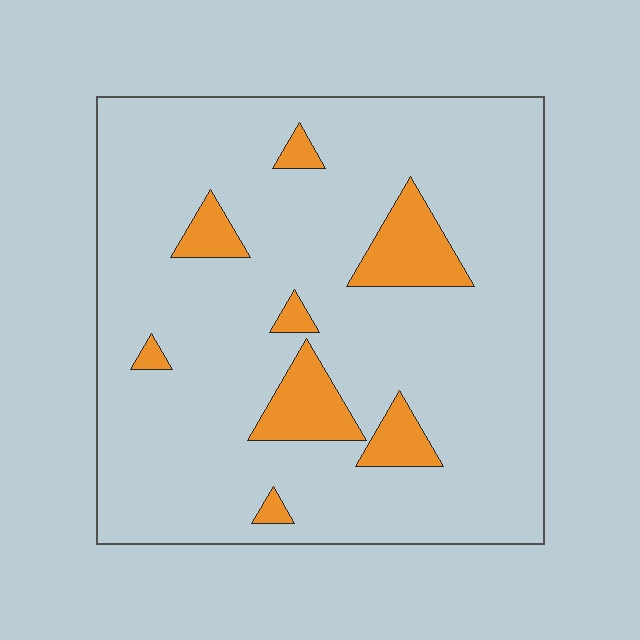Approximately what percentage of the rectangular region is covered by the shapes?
Approximately 10%.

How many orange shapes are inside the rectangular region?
8.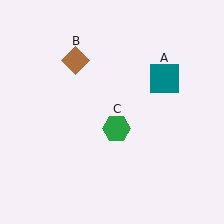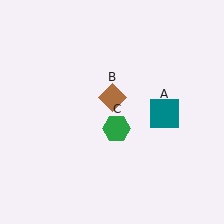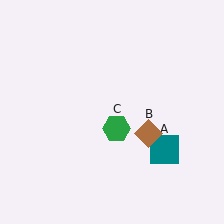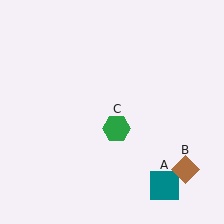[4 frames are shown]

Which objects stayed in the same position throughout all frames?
Green hexagon (object C) remained stationary.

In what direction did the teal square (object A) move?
The teal square (object A) moved down.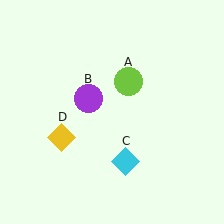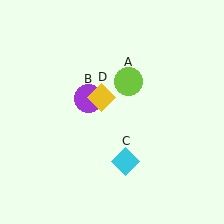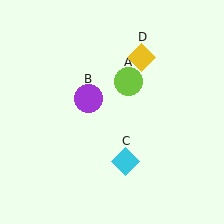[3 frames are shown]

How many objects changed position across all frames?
1 object changed position: yellow diamond (object D).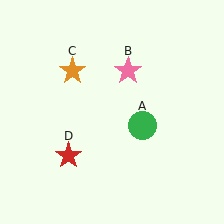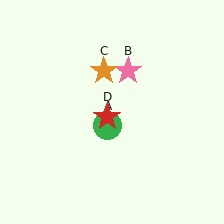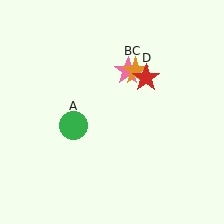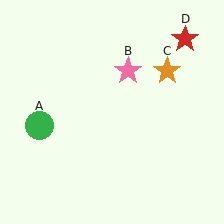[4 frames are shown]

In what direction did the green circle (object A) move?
The green circle (object A) moved left.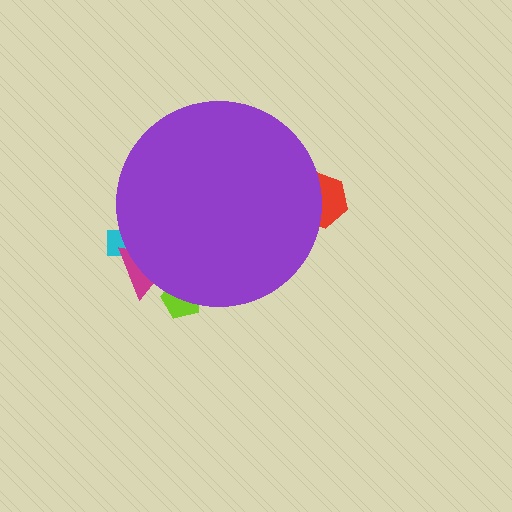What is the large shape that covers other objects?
A purple circle.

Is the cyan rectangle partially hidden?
Yes, the cyan rectangle is partially hidden behind the purple circle.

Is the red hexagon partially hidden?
Yes, the red hexagon is partially hidden behind the purple circle.